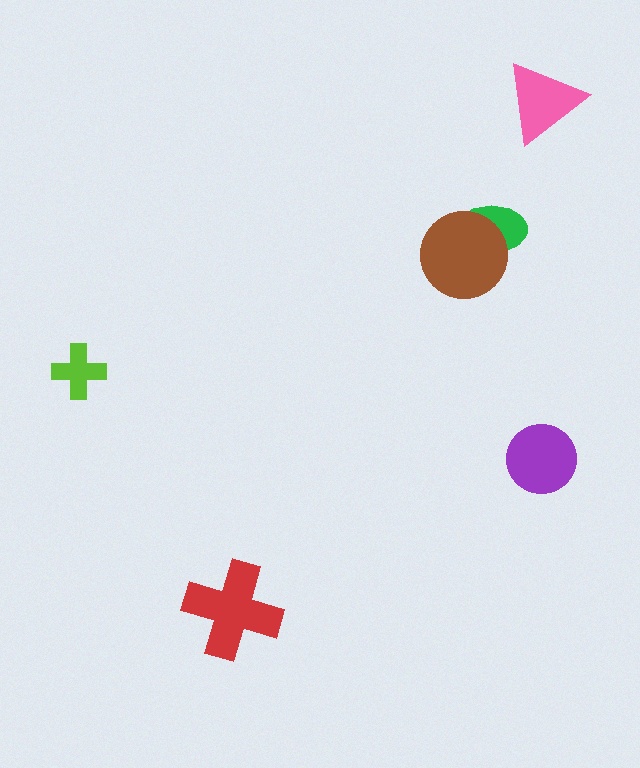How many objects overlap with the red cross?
0 objects overlap with the red cross.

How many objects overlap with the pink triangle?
0 objects overlap with the pink triangle.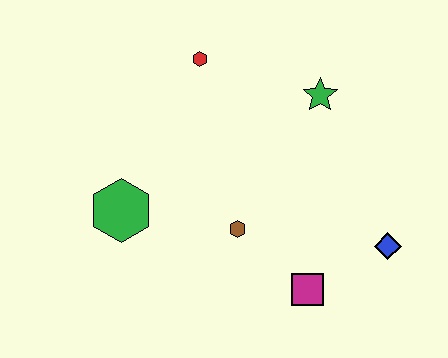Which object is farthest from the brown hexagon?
The red hexagon is farthest from the brown hexagon.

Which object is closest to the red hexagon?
The green star is closest to the red hexagon.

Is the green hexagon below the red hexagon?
Yes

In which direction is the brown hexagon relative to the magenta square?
The brown hexagon is to the left of the magenta square.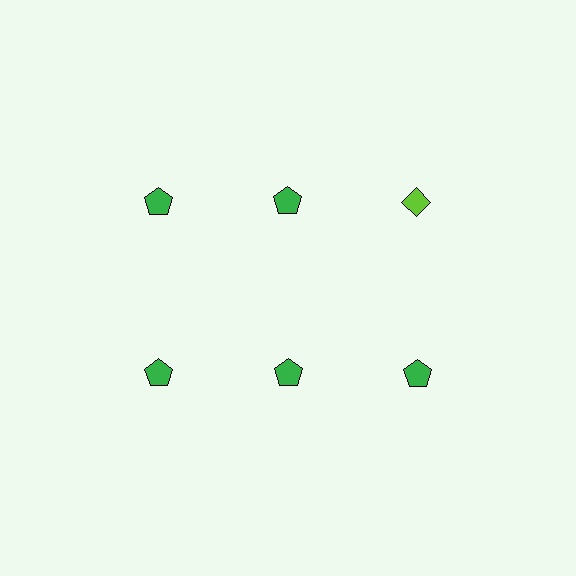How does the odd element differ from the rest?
It differs in both color (lime instead of green) and shape (diamond instead of pentagon).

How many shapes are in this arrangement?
There are 6 shapes arranged in a grid pattern.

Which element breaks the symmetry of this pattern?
The lime diamond in the top row, center column breaks the symmetry. All other shapes are green pentagons.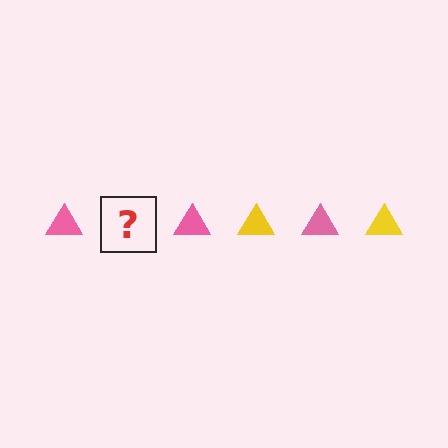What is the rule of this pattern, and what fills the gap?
The rule is that the pattern cycles through pink, yellow triangles. The gap should be filled with a yellow triangle.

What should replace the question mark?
The question mark should be replaced with a yellow triangle.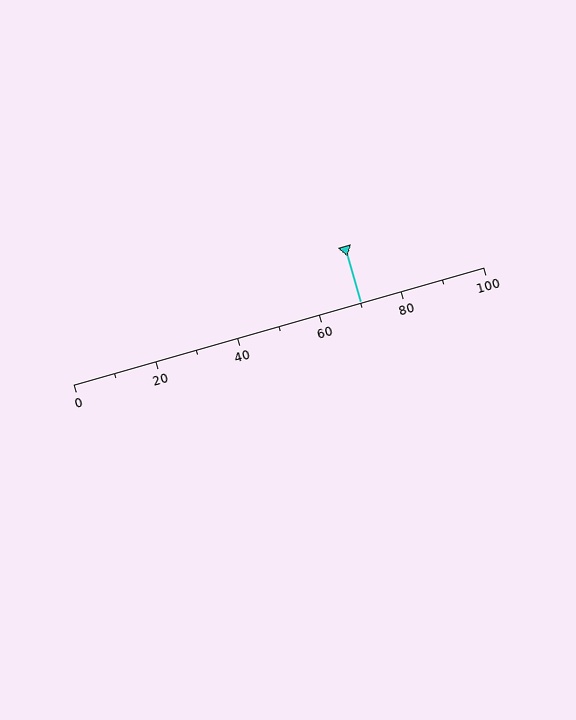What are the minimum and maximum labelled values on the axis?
The axis runs from 0 to 100.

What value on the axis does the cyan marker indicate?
The marker indicates approximately 70.